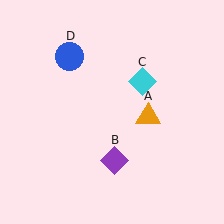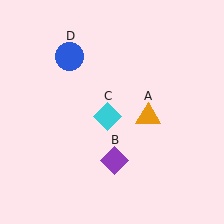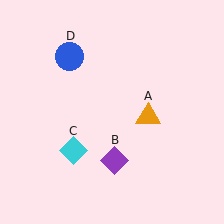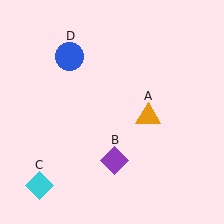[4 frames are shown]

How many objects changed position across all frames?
1 object changed position: cyan diamond (object C).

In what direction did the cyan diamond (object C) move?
The cyan diamond (object C) moved down and to the left.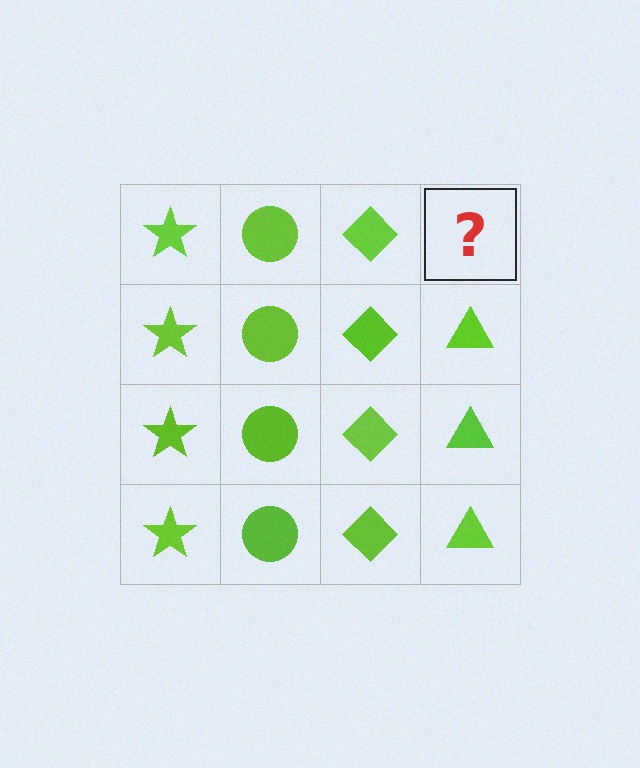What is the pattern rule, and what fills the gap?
The rule is that each column has a consistent shape. The gap should be filled with a lime triangle.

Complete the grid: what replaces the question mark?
The question mark should be replaced with a lime triangle.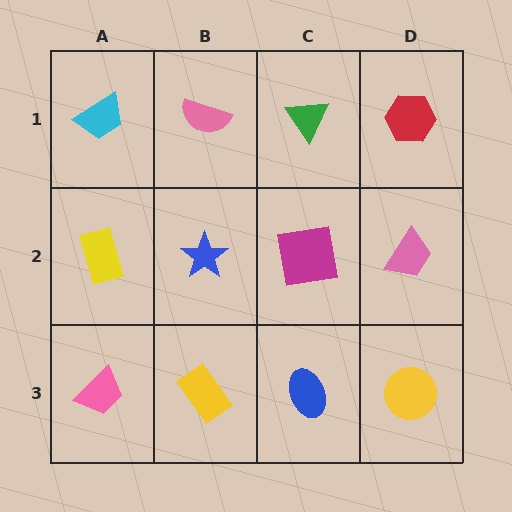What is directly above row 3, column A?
A yellow rectangle.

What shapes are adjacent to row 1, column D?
A pink trapezoid (row 2, column D), a green triangle (row 1, column C).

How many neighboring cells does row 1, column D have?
2.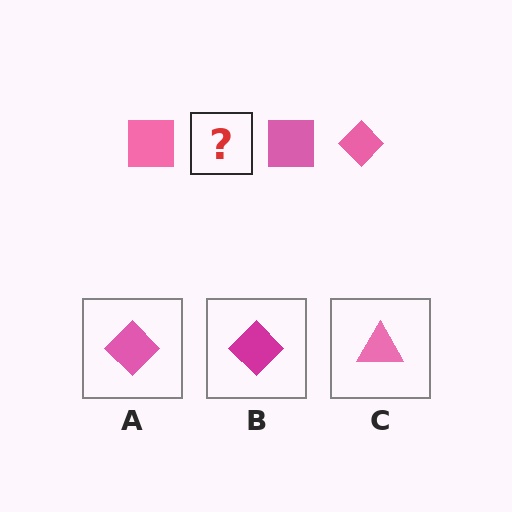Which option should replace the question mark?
Option A.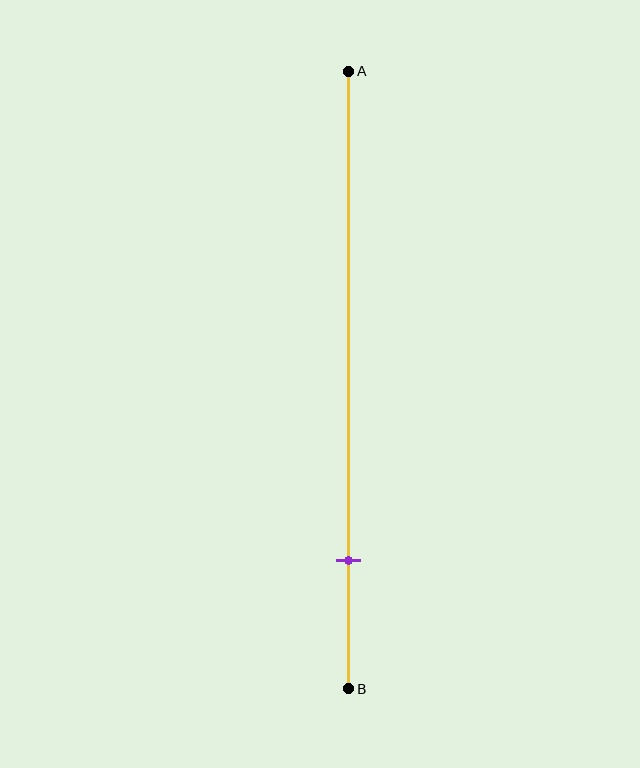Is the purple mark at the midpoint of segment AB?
No, the mark is at about 80% from A, not at the 50% midpoint.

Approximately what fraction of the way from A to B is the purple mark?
The purple mark is approximately 80% of the way from A to B.